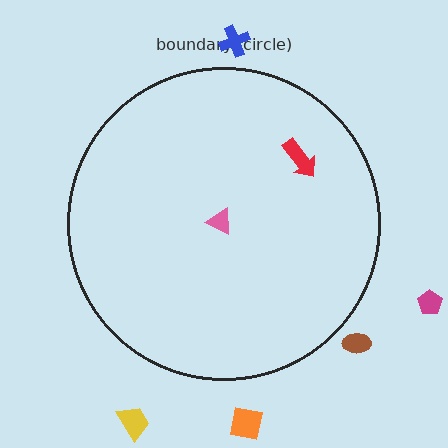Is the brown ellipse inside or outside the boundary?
Outside.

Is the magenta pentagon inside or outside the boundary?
Outside.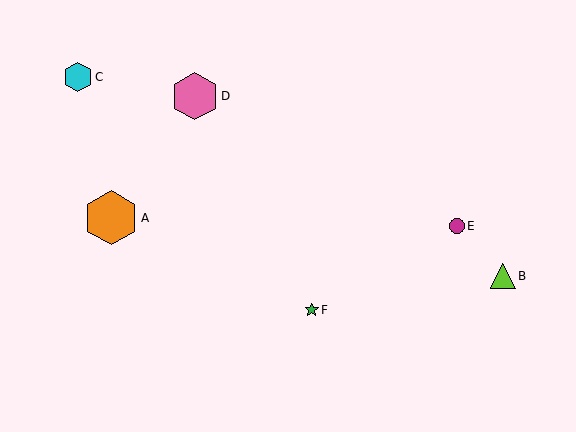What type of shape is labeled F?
Shape F is a green star.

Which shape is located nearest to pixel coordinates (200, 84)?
The pink hexagon (labeled D) at (195, 96) is nearest to that location.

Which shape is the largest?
The orange hexagon (labeled A) is the largest.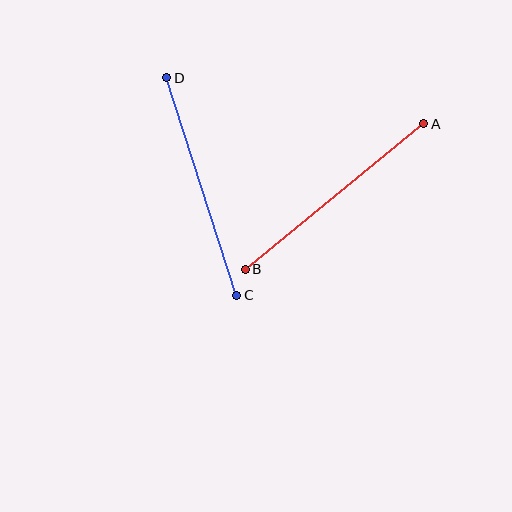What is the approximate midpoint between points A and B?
The midpoint is at approximately (335, 197) pixels.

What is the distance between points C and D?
The distance is approximately 229 pixels.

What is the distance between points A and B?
The distance is approximately 230 pixels.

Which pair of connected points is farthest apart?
Points A and B are farthest apart.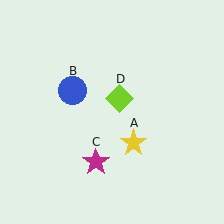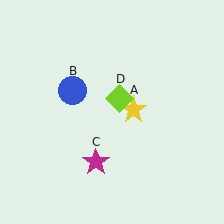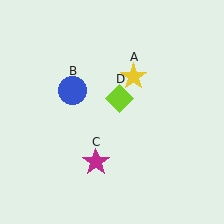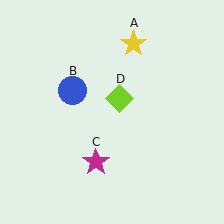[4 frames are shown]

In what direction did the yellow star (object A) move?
The yellow star (object A) moved up.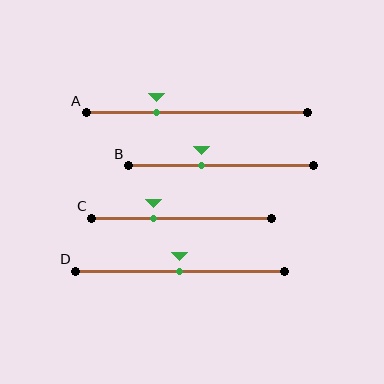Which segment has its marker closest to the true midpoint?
Segment D has its marker closest to the true midpoint.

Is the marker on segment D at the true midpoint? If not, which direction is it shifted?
Yes, the marker on segment D is at the true midpoint.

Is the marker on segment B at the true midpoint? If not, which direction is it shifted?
No, the marker on segment B is shifted to the left by about 10% of the segment length.